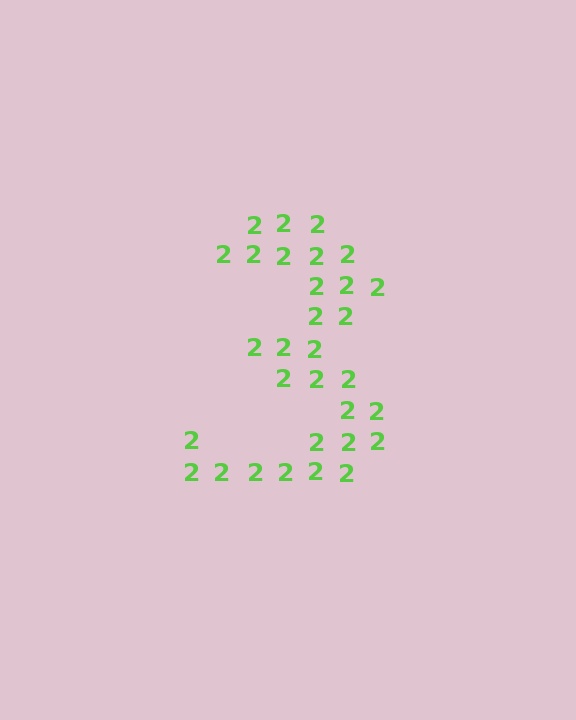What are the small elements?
The small elements are digit 2's.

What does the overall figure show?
The overall figure shows the digit 3.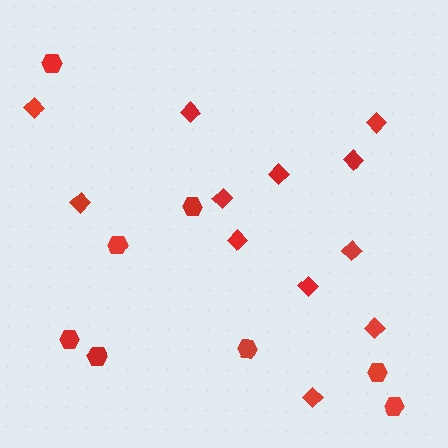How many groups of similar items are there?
There are 2 groups: one group of hexagons (8) and one group of diamonds (12).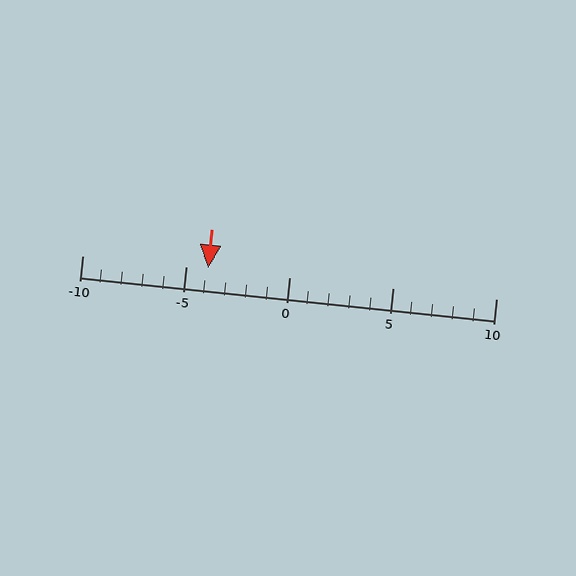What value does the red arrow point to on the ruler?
The red arrow points to approximately -4.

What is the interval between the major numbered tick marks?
The major tick marks are spaced 5 units apart.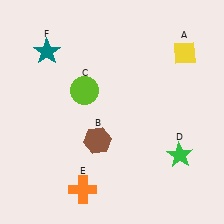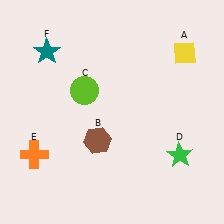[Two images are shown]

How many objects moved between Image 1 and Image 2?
1 object moved between the two images.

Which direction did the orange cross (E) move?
The orange cross (E) moved left.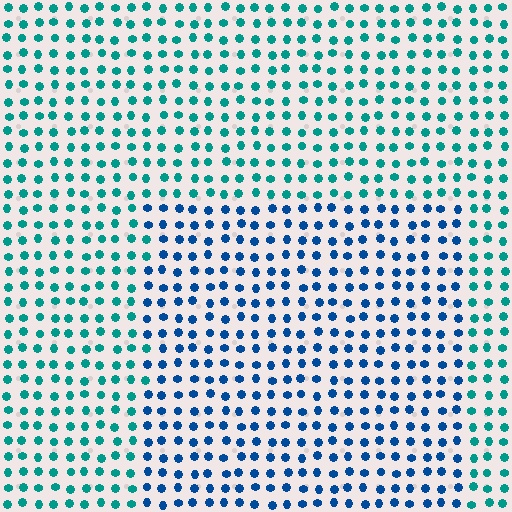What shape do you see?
I see a rectangle.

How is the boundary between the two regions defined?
The boundary is defined purely by a slight shift in hue (about 37 degrees). Spacing, size, and orientation are identical on both sides.